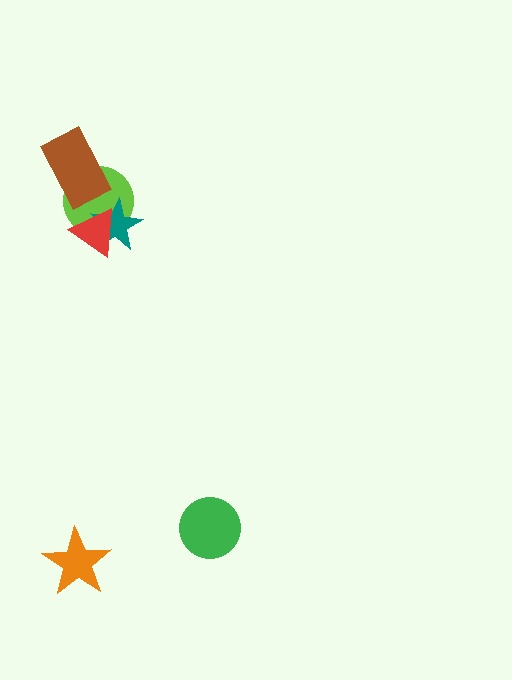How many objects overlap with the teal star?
2 objects overlap with the teal star.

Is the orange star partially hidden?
No, no other shape covers it.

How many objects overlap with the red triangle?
2 objects overlap with the red triangle.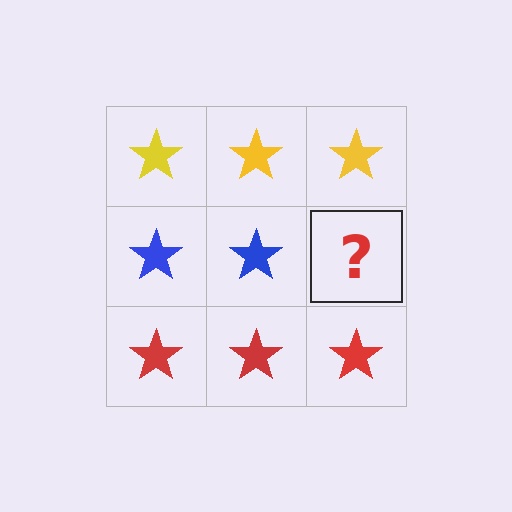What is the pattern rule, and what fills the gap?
The rule is that each row has a consistent color. The gap should be filled with a blue star.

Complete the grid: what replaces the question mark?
The question mark should be replaced with a blue star.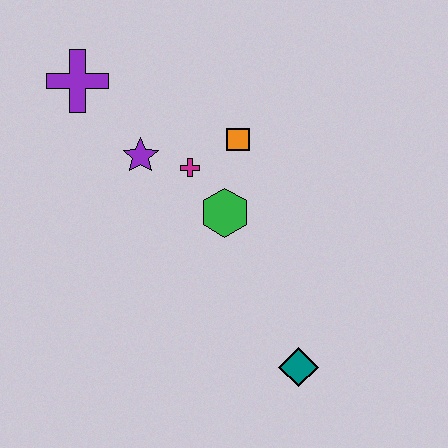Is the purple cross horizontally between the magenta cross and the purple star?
No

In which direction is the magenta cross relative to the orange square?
The magenta cross is to the left of the orange square.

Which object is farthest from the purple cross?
The teal diamond is farthest from the purple cross.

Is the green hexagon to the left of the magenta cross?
No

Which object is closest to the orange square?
The magenta cross is closest to the orange square.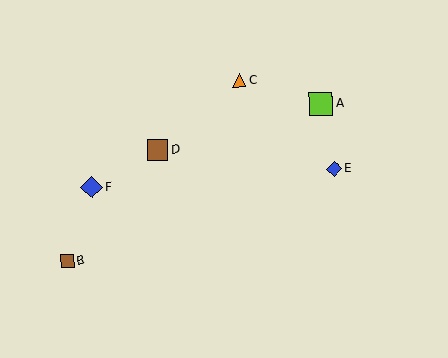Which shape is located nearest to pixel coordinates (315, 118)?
The lime square (labeled A) at (321, 104) is nearest to that location.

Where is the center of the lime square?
The center of the lime square is at (321, 104).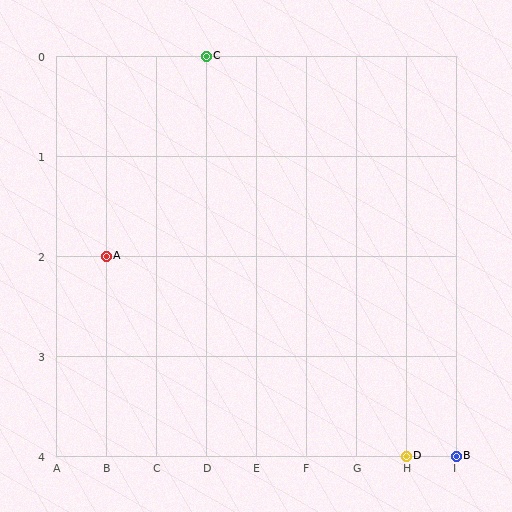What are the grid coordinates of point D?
Point D is at grid coordinates (H, 4).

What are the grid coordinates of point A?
Point A is at grid coordinates (B, 2).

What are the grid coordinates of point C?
Point C is at grid coordinates (D, 0).